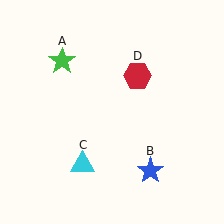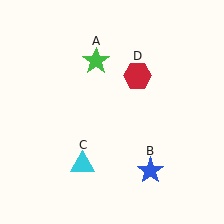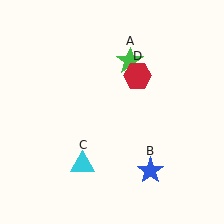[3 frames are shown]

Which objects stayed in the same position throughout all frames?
Blue star (object B) and cyan triangle (object C) and red hexagon (object D) remained stationary.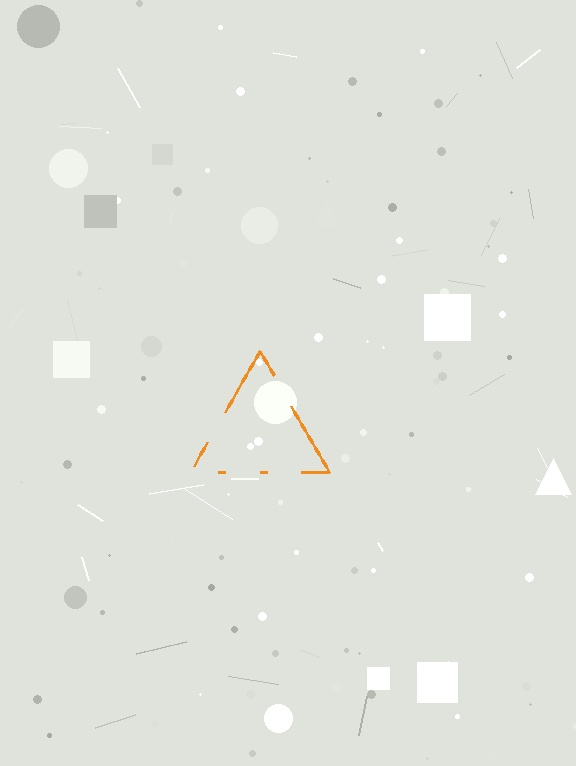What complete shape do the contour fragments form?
The contour fragments form a triangle.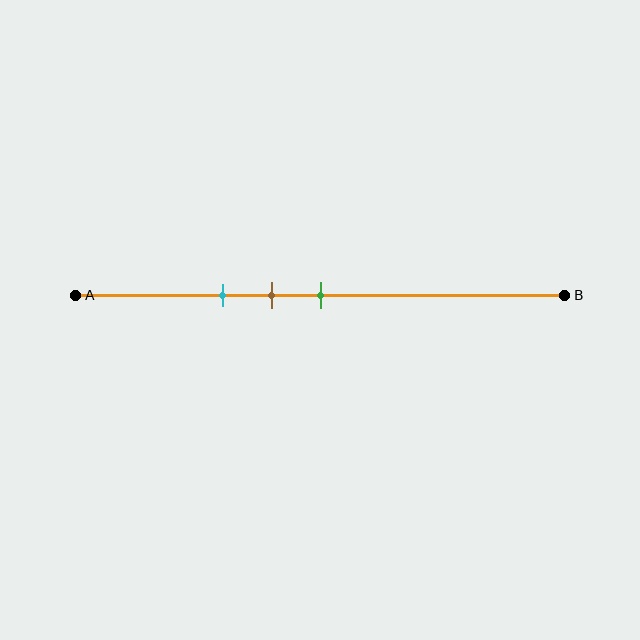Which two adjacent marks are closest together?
The brown and green marks are the closest adjacent pair.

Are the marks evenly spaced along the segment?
Yes, the marks are approximately evenly spaced.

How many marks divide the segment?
There are 3 marks dividing the segment.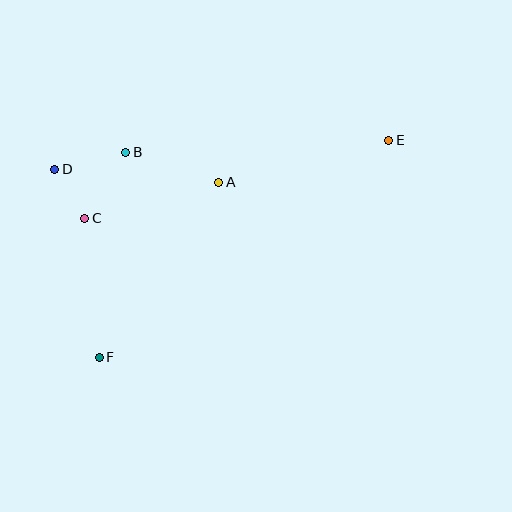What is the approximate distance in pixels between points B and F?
The distance between B and F is approximately 207 pixels.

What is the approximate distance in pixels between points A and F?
The distance between A and F is approximately 212 pixels.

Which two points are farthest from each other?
Points E and F are farthest from each other.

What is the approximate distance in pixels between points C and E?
The distance between C and E is approximately 314 pixels.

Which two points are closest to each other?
Points C and D are closest to each other.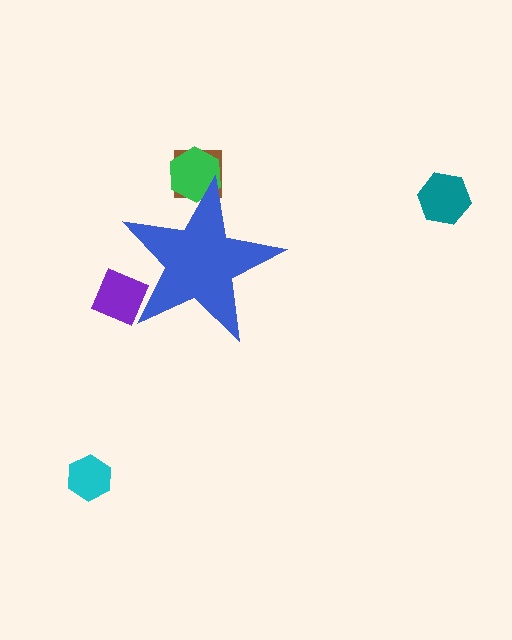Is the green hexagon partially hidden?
Yes, the green hexagon is partially hidden behind the blue star.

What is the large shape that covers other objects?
A blue star.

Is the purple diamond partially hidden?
Yes, the purple diamond is partially hidden behind the blue star.